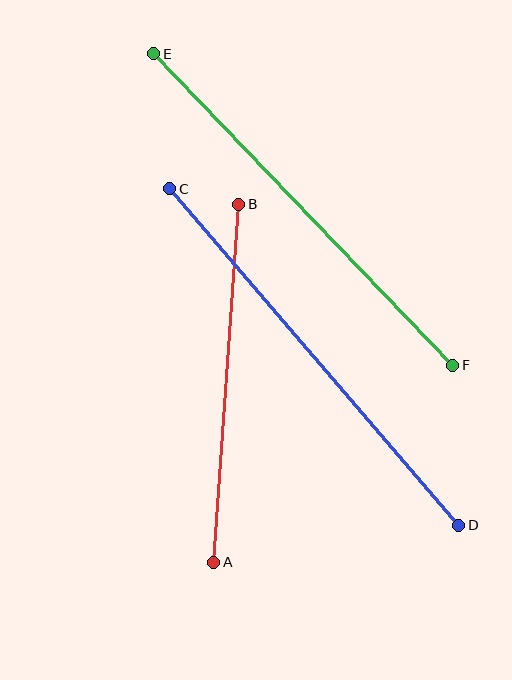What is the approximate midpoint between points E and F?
The midpoint is at approximately (303, 209) pixels.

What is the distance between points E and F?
The distance is approximately 432 pixels.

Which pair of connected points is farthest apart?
Points C and D are farthest apart.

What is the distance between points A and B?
The distance is approximately 359 pixels.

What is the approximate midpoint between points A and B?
The midpoint is at approximately (226, 383) pixels.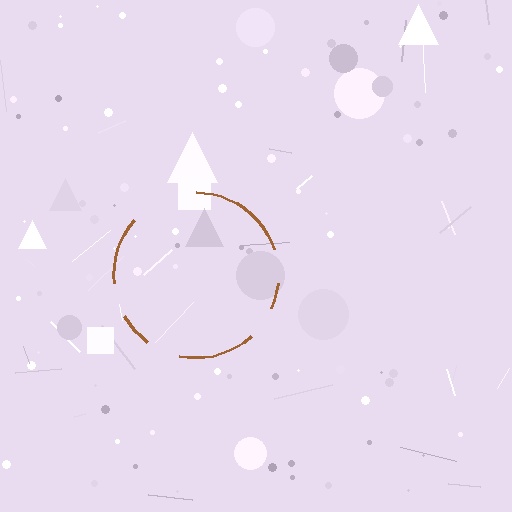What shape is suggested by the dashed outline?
The dashed outline suggests a circle.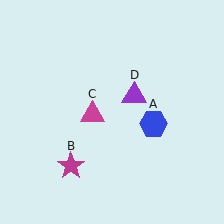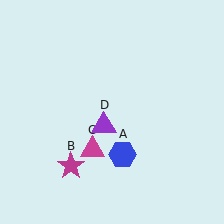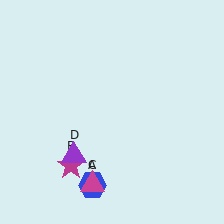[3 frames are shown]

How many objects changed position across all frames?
3 objects changed position: blue hexagon (object A), magenta triangle (object C), purple triangle (object D).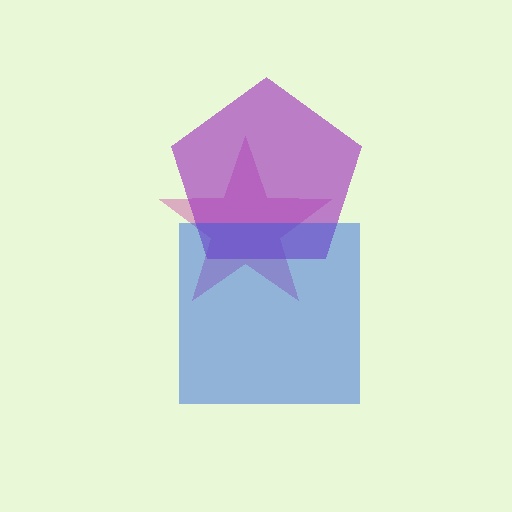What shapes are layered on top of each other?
The layered shapes are: a magenta star, a purple pentagon, a blue square.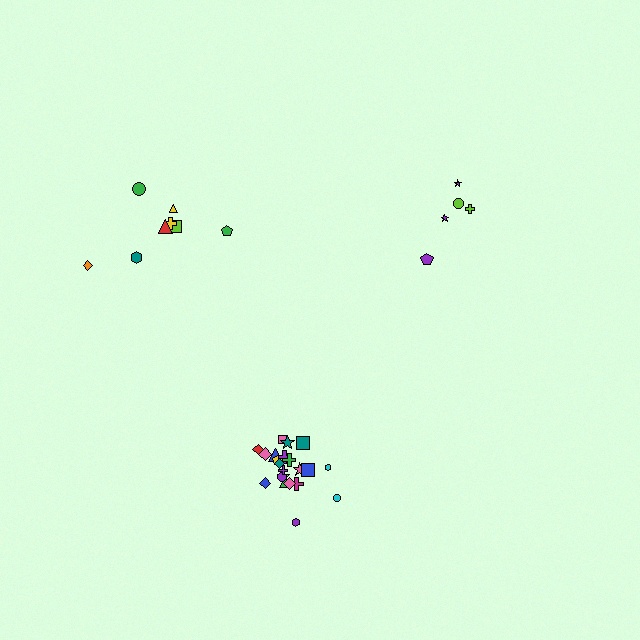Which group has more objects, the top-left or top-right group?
The top-left group.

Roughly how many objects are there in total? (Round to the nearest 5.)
Roughly 35 objects in total.